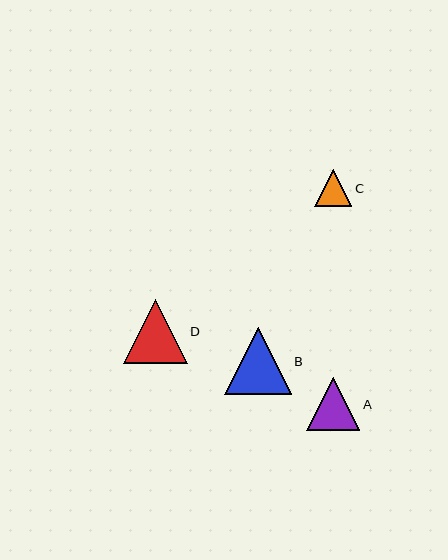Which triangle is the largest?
Triangle B is the largest with a size of approximately 66 pixels.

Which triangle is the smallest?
Triangle C is the smallest with a size of approximately 37 pixels.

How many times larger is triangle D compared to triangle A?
Triangle D is approximately 1.2 times the size of triangle A.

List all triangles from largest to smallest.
From largest to smallest: B, D, A, C.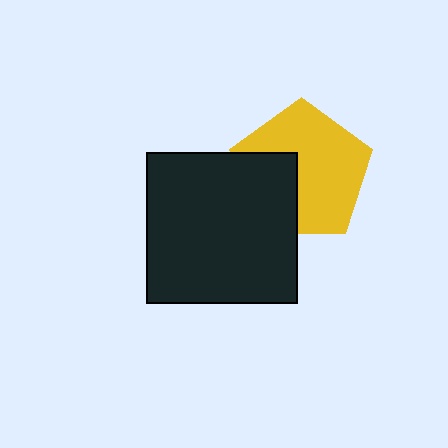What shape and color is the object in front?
The object in front is a black square.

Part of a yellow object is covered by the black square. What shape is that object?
It is a pentagon.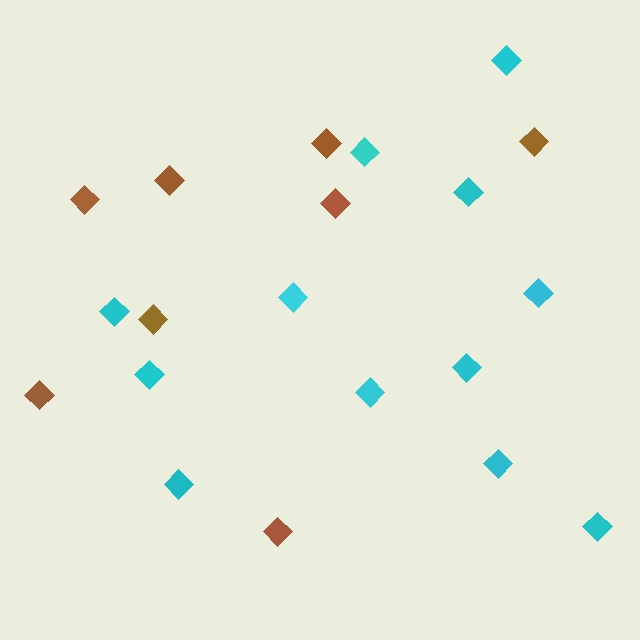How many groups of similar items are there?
There are 2 groups: one group of brown diamonds (8) and one group of cyan diamonds (12).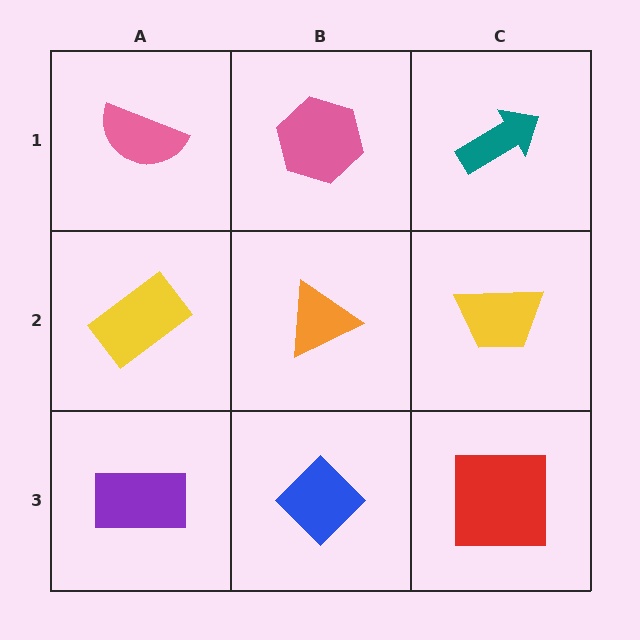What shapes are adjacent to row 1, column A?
A yellow rectangle (row 2, column A), a pink hexagon (row 1, column B).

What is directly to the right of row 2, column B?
A yellow trapezoid.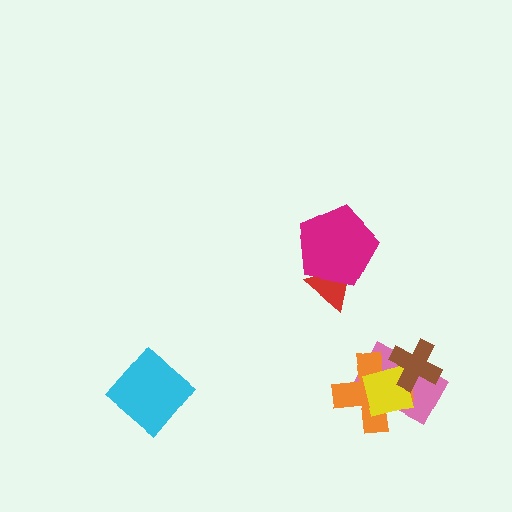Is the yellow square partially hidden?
Yes, it is partially covered by another shape.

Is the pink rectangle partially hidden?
Yes, it is partially covered by another shape.